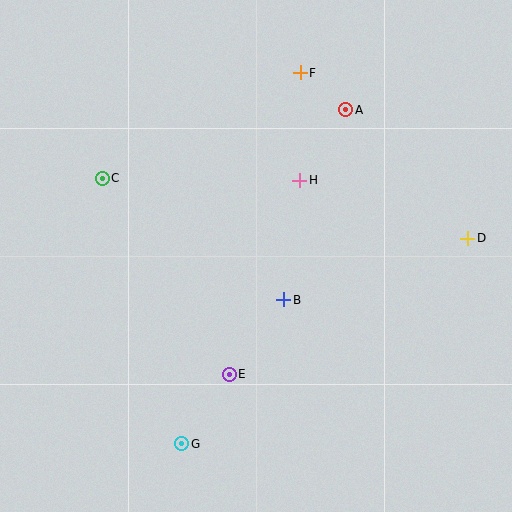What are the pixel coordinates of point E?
Point E is at (229, 374).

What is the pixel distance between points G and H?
The distance between G and H is 289 pixels.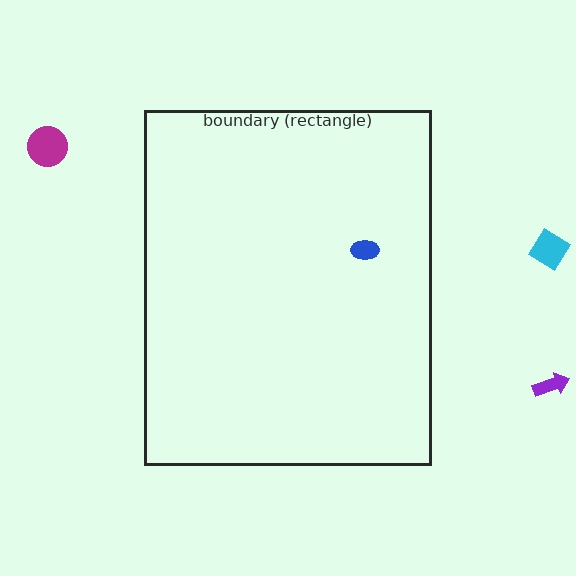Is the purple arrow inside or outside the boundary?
Outside.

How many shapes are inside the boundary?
1 inside, 3 outside.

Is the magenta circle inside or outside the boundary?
Outside.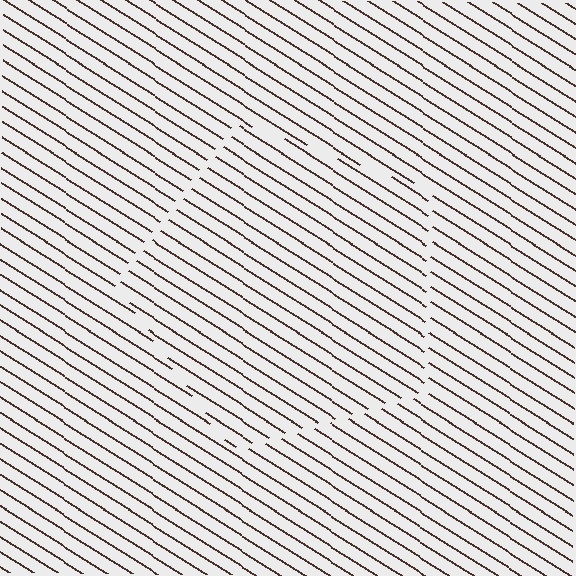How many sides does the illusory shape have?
5 sides — the line-ends trace a pentagon.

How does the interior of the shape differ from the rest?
The interior of the shape contains the same grating, shifted by half a period — the contour is defined by the phase discontinuity where line-ends from the inner and outer gratings abut.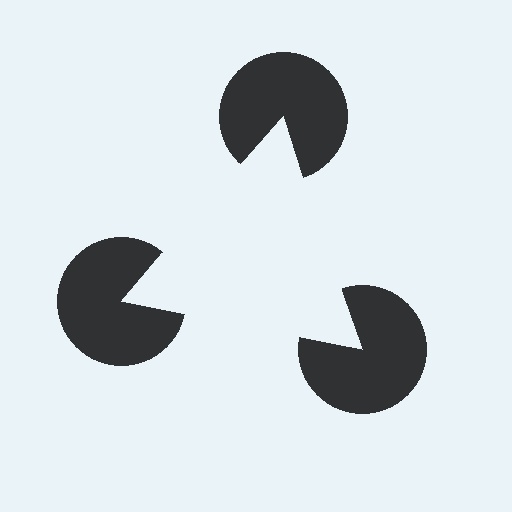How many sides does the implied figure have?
3 sides.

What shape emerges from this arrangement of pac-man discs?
An illusory triangle — its edges are inferred from the aligned wedge cuts in the pac-man discs, not physically drawn.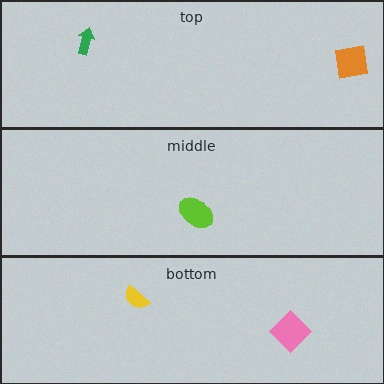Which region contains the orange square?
The top region.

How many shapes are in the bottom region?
2.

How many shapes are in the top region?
2.